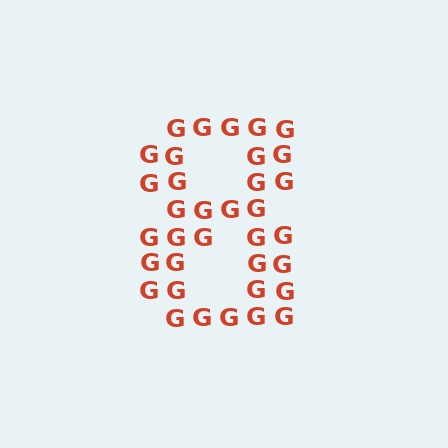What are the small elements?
The small elements are letter G's.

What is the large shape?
The large shape is the digit 8.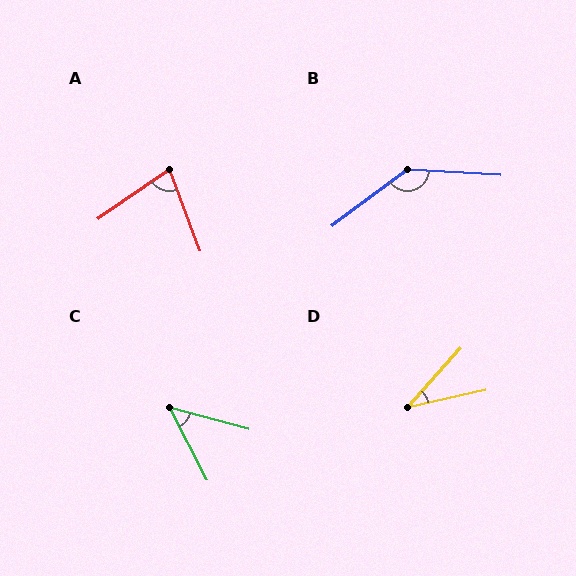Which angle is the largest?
B, at approximately 140 degrees.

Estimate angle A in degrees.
Approximately 76 degrees.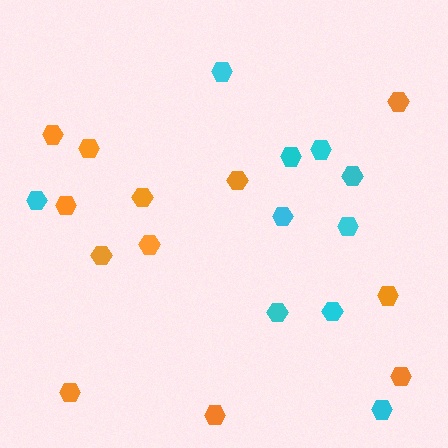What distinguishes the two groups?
There are 2 groups: one group of orange hexagons (12) and one group of cyan hexagons (10).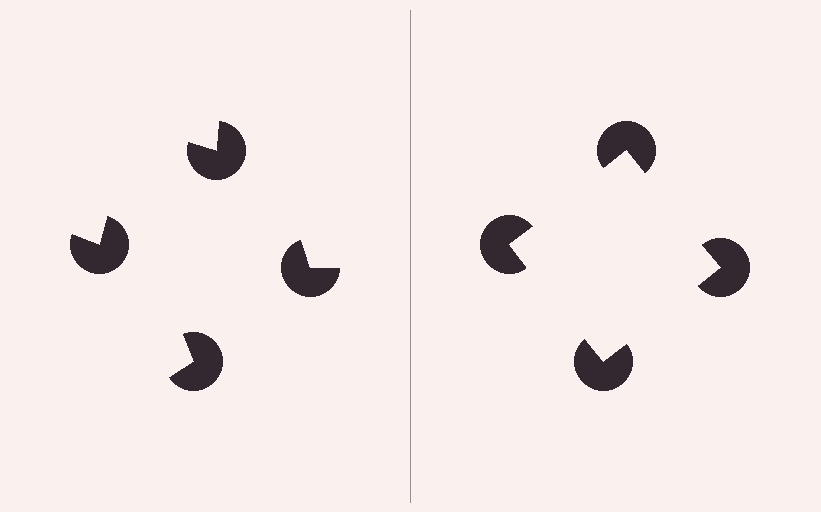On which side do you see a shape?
An illusory square appears on the right side. On the left side the wedge cuts are rotated, so no coherent shape forms.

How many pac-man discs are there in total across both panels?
8 — 4 on each side.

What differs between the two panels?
The pac-man discs are positioned identically on both sides; only the wedge orientations differ. On the right they align to a square; on the left they are misaligned.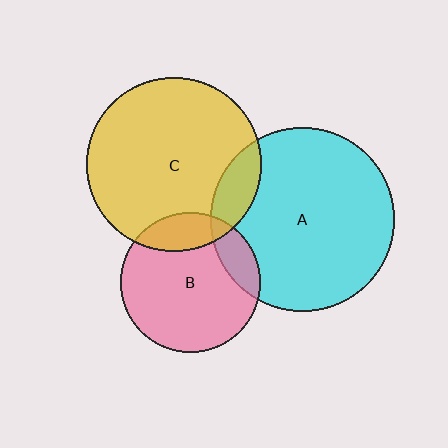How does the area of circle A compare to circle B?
Approximately 1.7 times.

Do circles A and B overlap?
Yes.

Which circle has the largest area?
Circle A (cyan).